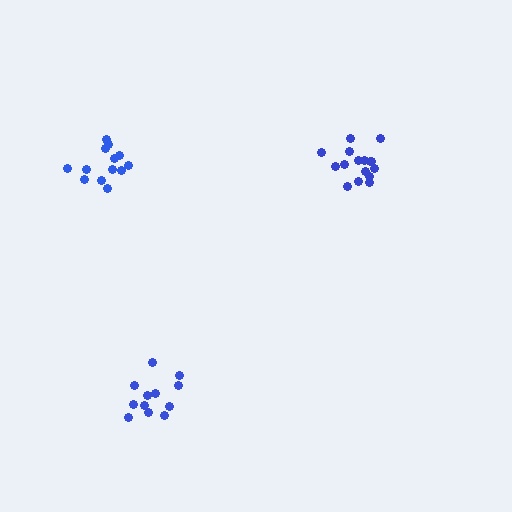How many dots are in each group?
Group 1: 13 dots, Group 2: 12 dots, Group 3: 16 dots (41 total).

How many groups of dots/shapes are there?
There are 3 groups.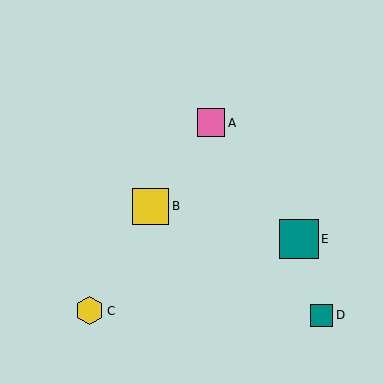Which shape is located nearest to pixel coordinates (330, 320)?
The teal square (labeled D) at (322, 315) is nearest to that location.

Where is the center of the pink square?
The center of the pink square is at (211, 123).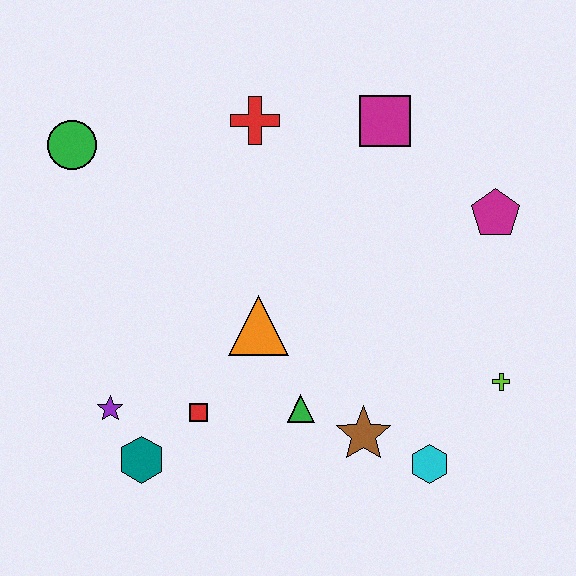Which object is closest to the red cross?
The magenta square is closest to the red cross.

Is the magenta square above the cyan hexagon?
Yes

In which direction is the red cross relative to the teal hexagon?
The red cross is above the teal hexagon.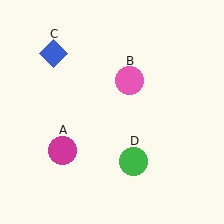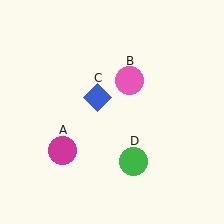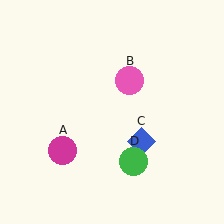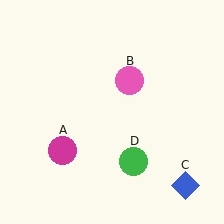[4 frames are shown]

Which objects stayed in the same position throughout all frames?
Magenta circle (object A) and pink circle (object B) and green circle (object D) remained stationary.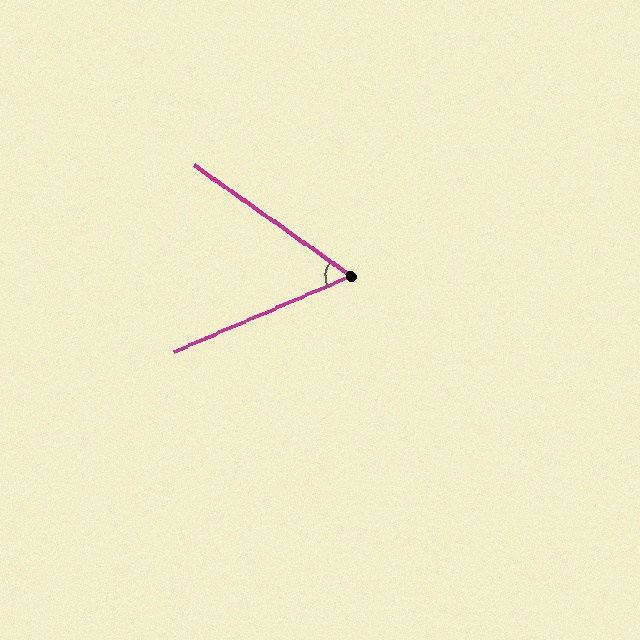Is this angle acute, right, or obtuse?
It is acute.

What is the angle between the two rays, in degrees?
Approximately 59 degrees.